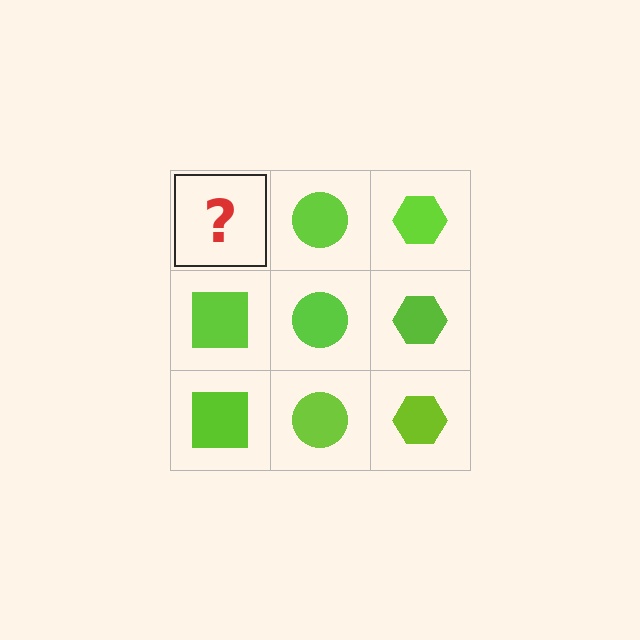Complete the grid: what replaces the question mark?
The question mark should be replaced with a lime square.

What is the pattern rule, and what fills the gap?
The rule is that each column has a consistent shape. The gap should be filled with a lime square.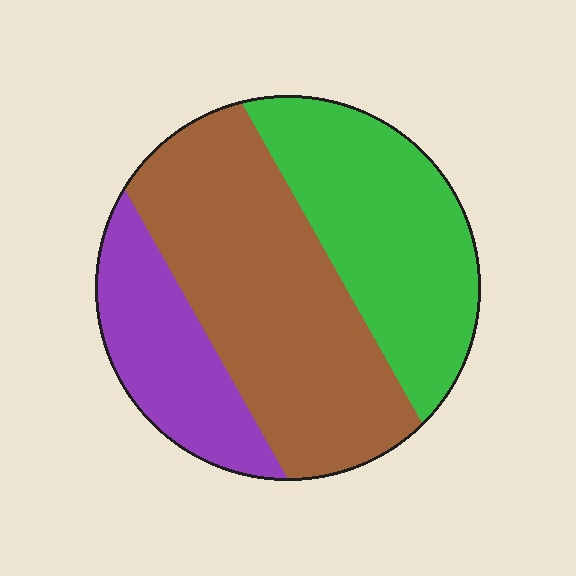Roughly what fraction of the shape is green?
Green covers around 35% of the shape.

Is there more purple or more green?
Green.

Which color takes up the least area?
Purple, at roughly 20%.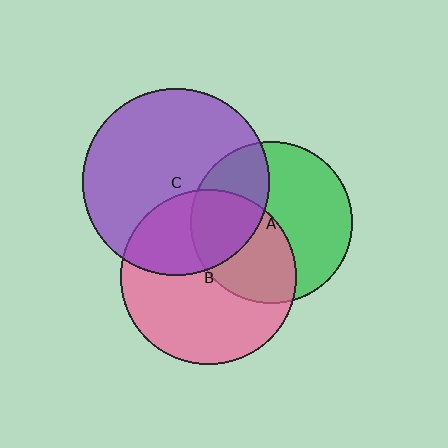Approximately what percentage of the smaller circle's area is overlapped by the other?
Approximately 35%.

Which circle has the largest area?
Circle C (purple).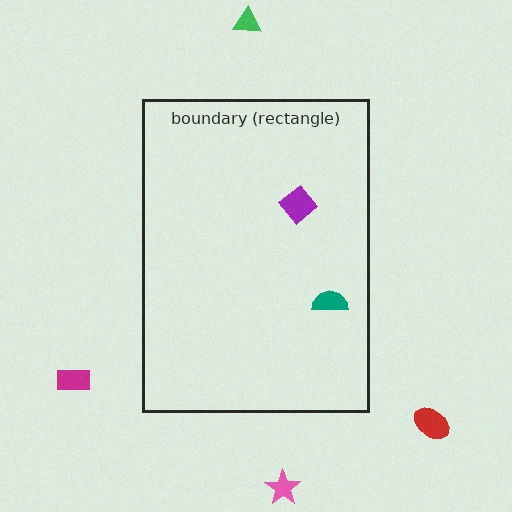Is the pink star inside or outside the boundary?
Outside.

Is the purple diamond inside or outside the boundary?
Inside.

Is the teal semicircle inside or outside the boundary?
Inside.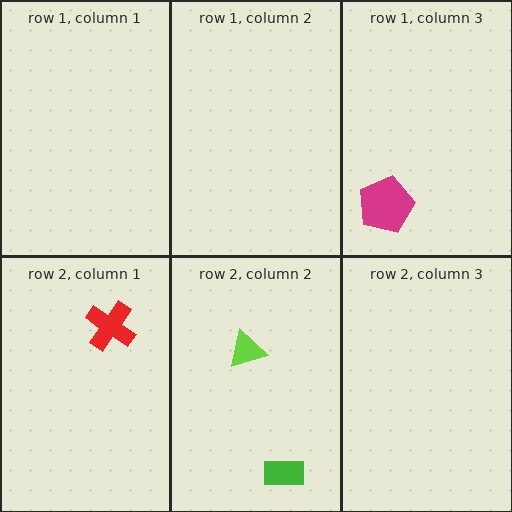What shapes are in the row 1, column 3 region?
The magenta pentagon.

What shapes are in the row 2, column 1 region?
The red cross.